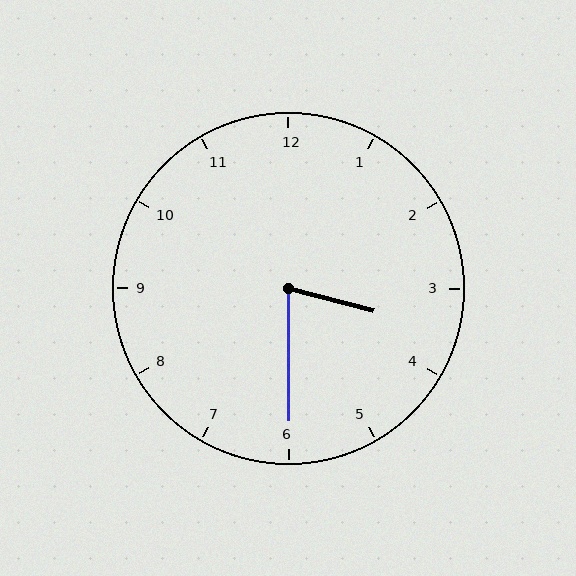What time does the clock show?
3:30.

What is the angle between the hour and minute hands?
Approximately 75 degrees.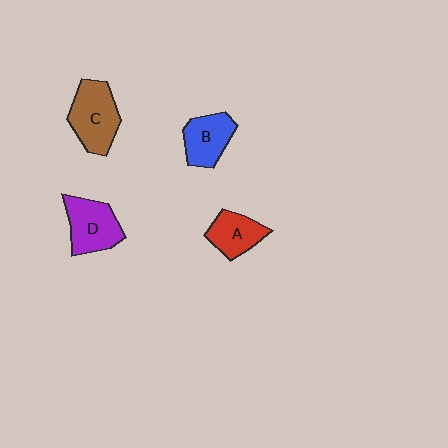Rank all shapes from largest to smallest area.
From largest to smallest: C (brown), D (purple), B (blue), A (red).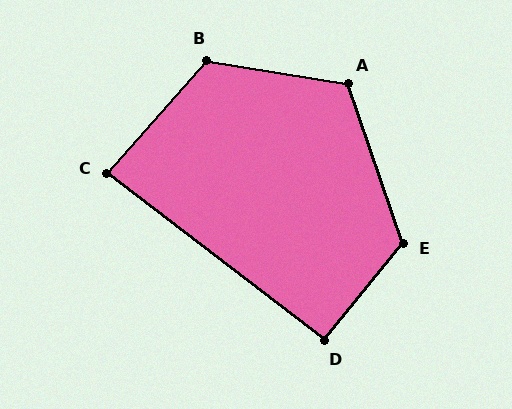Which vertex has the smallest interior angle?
C, at approximately 86 degrees.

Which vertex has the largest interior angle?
B, at approximately 122 degrees.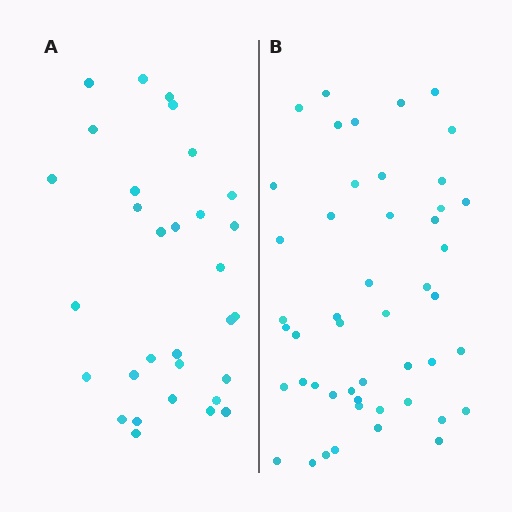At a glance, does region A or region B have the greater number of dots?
Region B (the right region) has more dots.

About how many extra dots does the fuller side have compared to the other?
Region B has approximately 15 more dots than region A.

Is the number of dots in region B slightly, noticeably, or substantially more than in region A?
Region B has substantially more. The ratio is roughly 1.5 to 1.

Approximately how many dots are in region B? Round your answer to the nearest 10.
About 50 dots. (The exact count is 48, which rounds to 50.)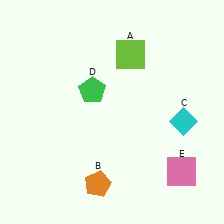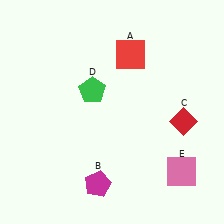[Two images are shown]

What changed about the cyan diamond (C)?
In Image 1, C is cyan. In Image 2, it changed to red.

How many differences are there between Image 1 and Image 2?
There are 3 differences between the two images.